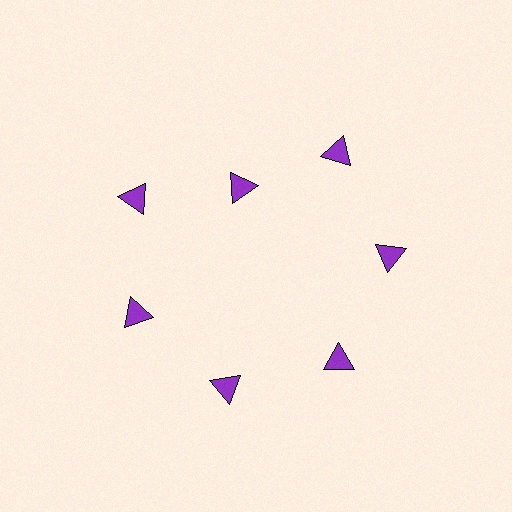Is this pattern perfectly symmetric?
No. The 7 purple triangles are arranged in a ring, but one element near the 12 o'clock position is pulled inward toward the center, breaking the 7-fold rotational symmetry.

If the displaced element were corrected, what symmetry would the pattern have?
It would have 7-fold rotational symmetry — the pattern would map onto itself every 51 degrees.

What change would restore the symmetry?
The symmetry would be restored by moving it outward, back onto the ring so that all 7 triangles sit at equal angles and equal distance from the center.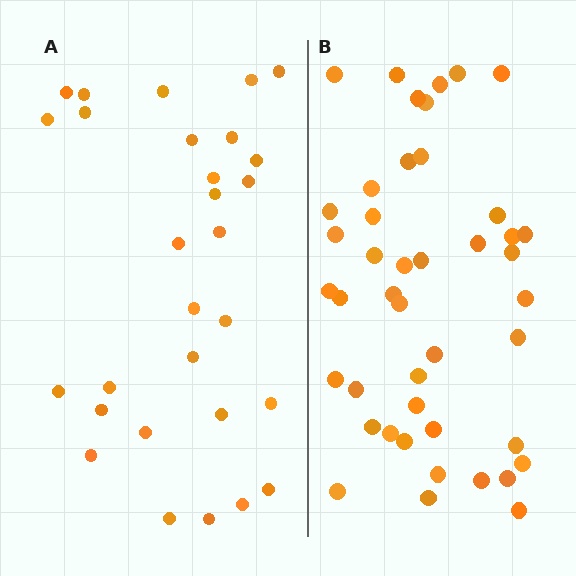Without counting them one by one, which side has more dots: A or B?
Region B (the right region) has more dots.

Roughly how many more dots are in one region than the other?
Region B has approximately 15 more dots than region A.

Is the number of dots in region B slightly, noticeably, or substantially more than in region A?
Region B has substantially more. The ratio is roughly 1.5 to 1.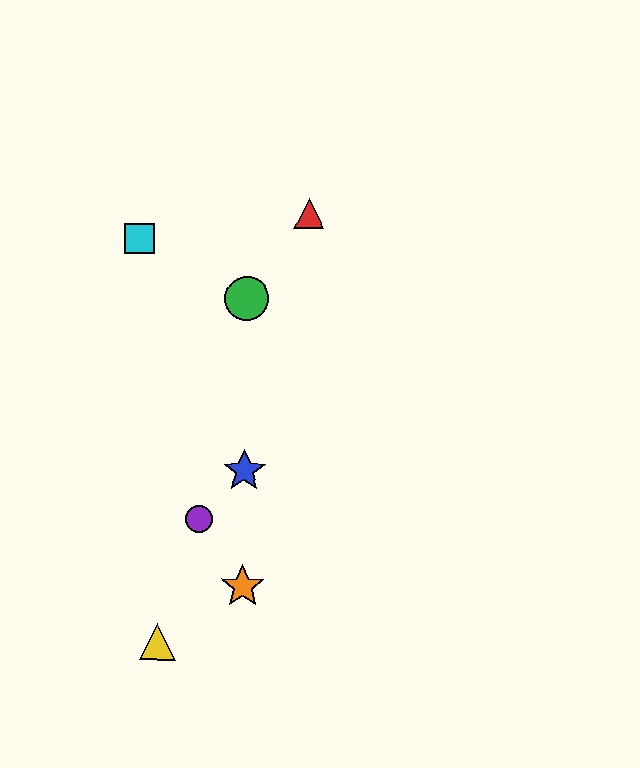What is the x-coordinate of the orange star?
The orange star is at x≈243.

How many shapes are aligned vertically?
3 shapes (the blue star, the green circle, the orange star) are aligned vertically.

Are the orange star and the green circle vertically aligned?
Yes, both are at x≈243.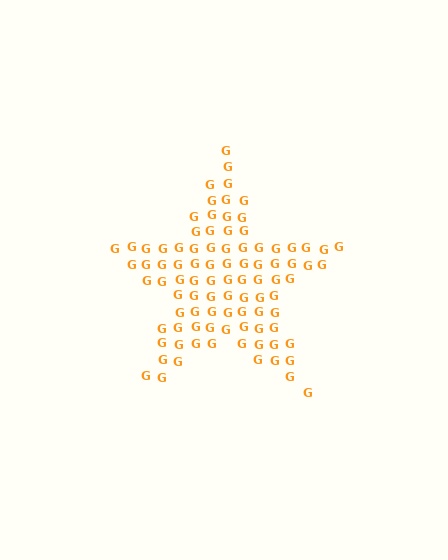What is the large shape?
The large shape is a star.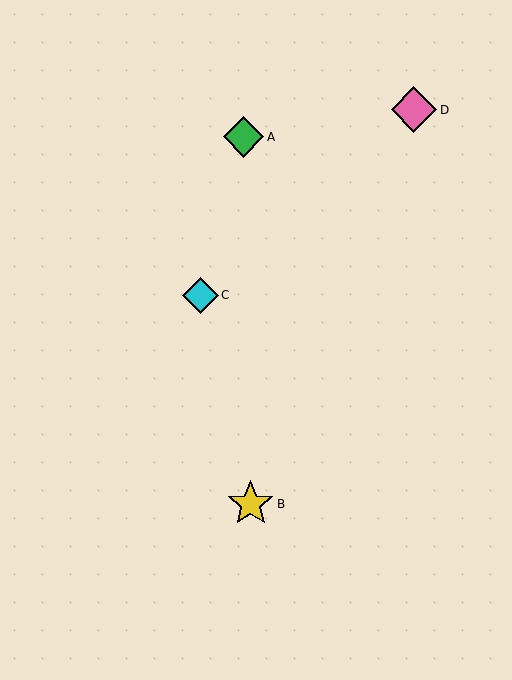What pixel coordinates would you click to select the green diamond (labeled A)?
Click at (243, 137) to select the green diamond A.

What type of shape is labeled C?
Shape C is a cyan diamond.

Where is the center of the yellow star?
The center of the yellow star is at (251, 504).